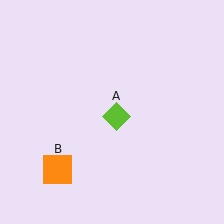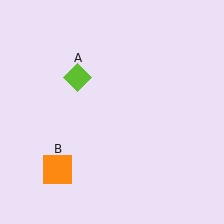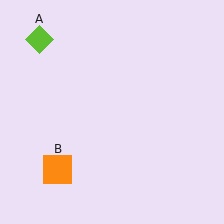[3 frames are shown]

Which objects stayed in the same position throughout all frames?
Orange square (object B) remained stationary.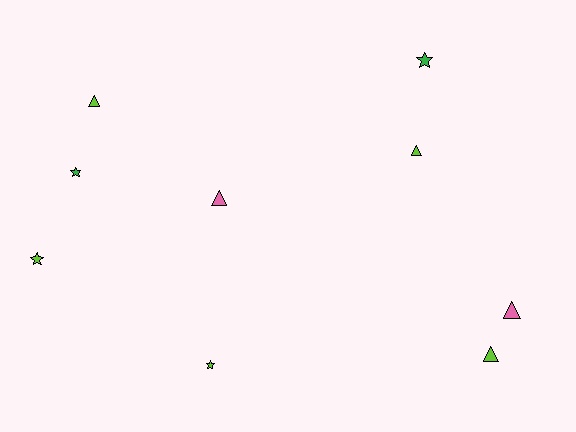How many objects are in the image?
There are 9 objects.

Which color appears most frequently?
Lime, with 5 objects.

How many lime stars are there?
There are 2 lime stars.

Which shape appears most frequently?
Triangle, with 5 objects.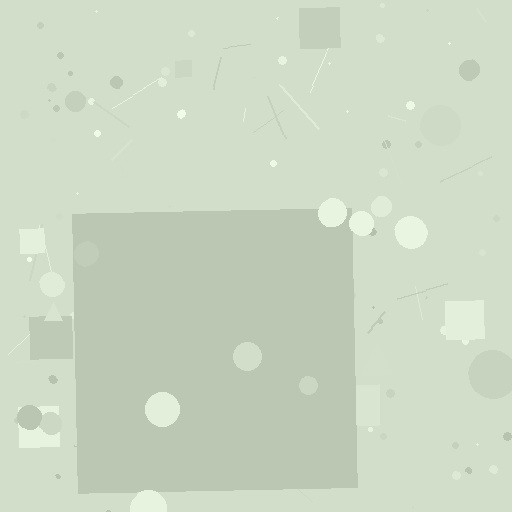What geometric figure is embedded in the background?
A square is embedded in the background.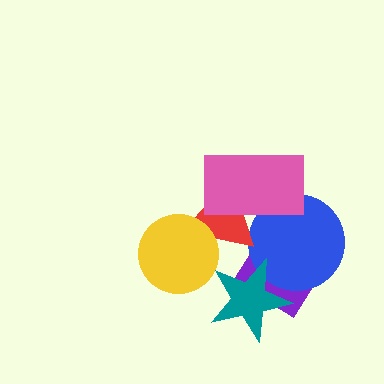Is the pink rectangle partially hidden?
No, no other shape covers it.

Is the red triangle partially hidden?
Yes, it is partially covered by another shape.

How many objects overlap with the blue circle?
4 objects overlap with the blue circle.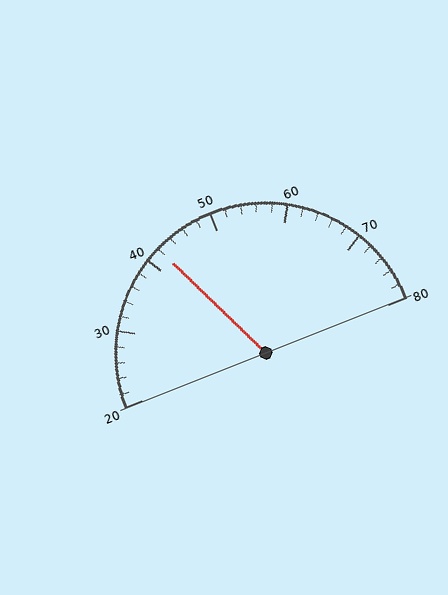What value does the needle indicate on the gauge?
The needle indicates approximately 42.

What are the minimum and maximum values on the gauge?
The gauge ranges from 20 to 80.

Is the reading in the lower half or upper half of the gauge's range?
The reading is in the lower half of the range (20 to 80).